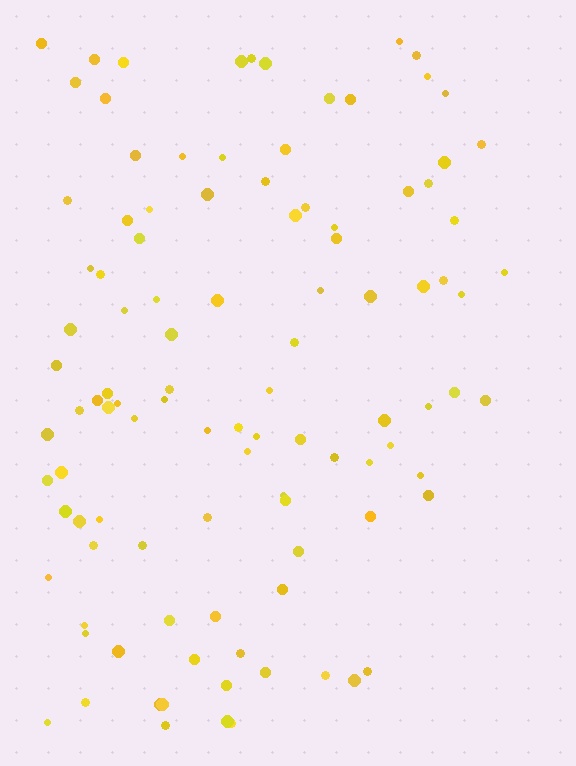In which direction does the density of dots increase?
From right to left, with the left side densest.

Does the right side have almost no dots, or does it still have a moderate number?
Still a moderate number, just noticeably fewer than the left.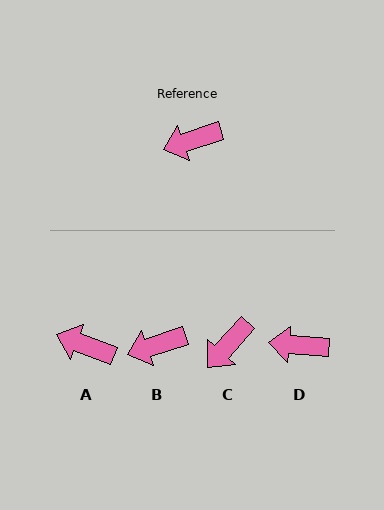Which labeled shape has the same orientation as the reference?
B.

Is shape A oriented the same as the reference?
No, it is off by about 39 degrees.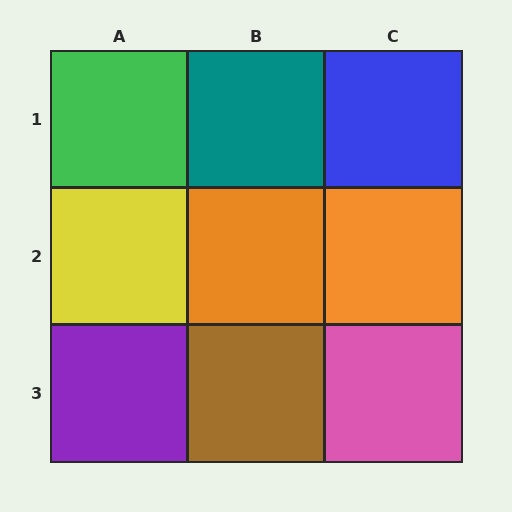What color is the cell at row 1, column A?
Green.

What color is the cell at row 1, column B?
Teal.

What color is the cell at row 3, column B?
Brown.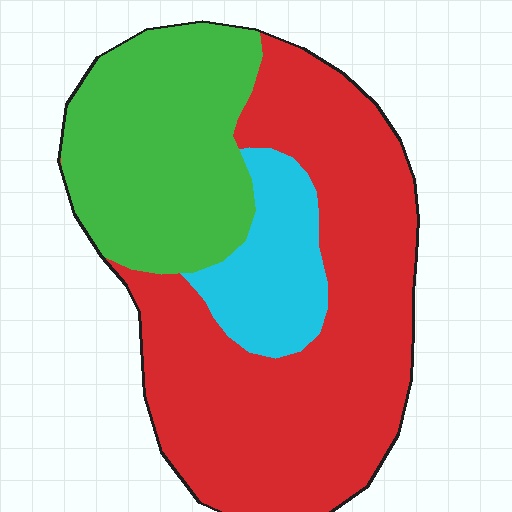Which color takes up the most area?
Red, at roughly 55%.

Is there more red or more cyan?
Red.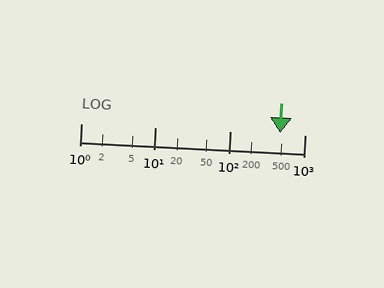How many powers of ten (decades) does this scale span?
The scale spans 3 decades, from 1 to 1000.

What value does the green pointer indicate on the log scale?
The pointer indicates approximately 470.